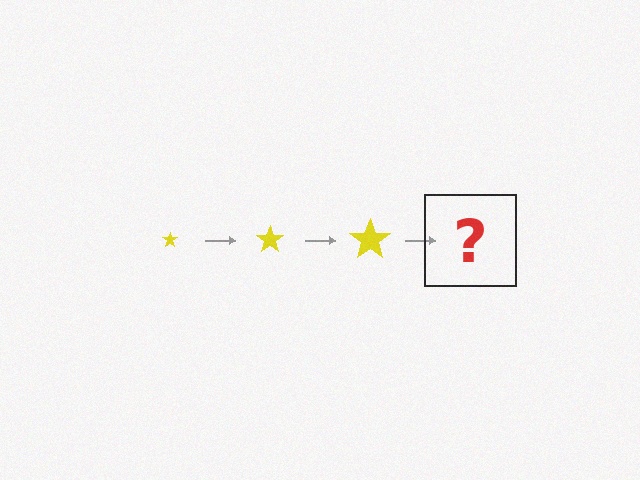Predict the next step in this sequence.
The next step is a yellow star, larger than the previous one.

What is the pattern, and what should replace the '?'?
The pattern is that the star gets progressively larger each step. The '?' should be a yellow star, larger than the previous one.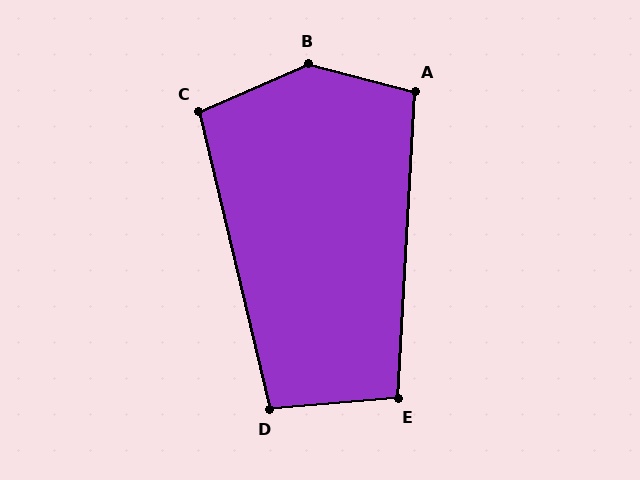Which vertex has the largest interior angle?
B, at approximately 142 degrees.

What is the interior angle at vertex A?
Approximately 101 degrees (obtuse).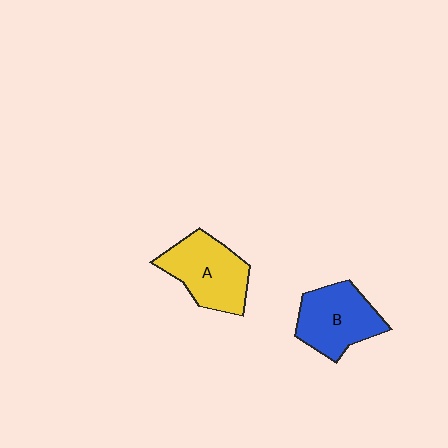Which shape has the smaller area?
Shape B (blue).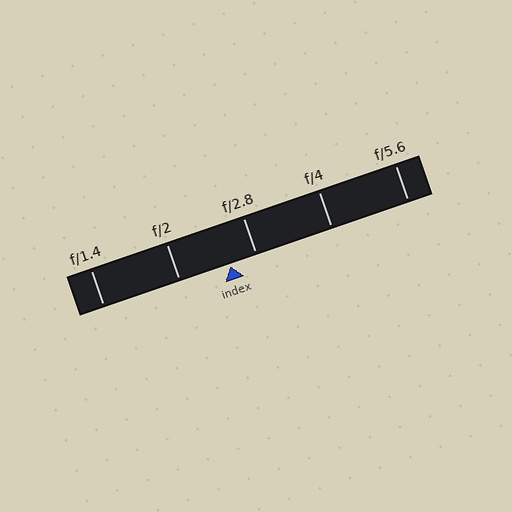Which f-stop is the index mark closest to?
The index mark is closest to f/2.8.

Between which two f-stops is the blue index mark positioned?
The index mark is between f/2 and f/2.8.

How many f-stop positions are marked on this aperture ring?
There are 5 f-stop positions marked.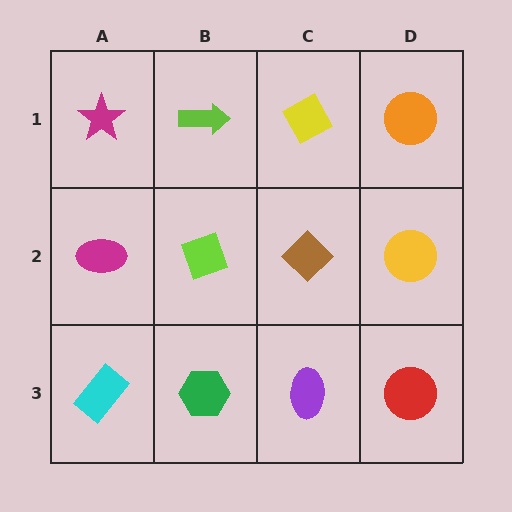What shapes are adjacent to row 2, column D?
An orange circle (row 1, column D), a red circle (row 3, column D), a brown diamond (row 2, column C).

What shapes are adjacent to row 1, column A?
A magenta ellipse (row 2, column A), a lime arrow (row 1, column B).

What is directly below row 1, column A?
A magenta ellipse.